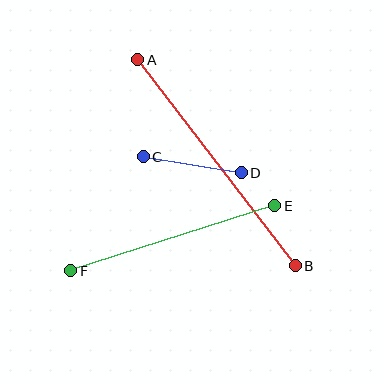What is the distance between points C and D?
The distance is approximately 99 pixels.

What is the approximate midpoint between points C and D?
The midpoint is at approximately (192, 165) pixels.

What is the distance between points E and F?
The distance is approximately 214 pixels.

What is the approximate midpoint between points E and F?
The midpoint is at approximately (173, 238) pixels.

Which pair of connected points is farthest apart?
Points A and B are farthest apart.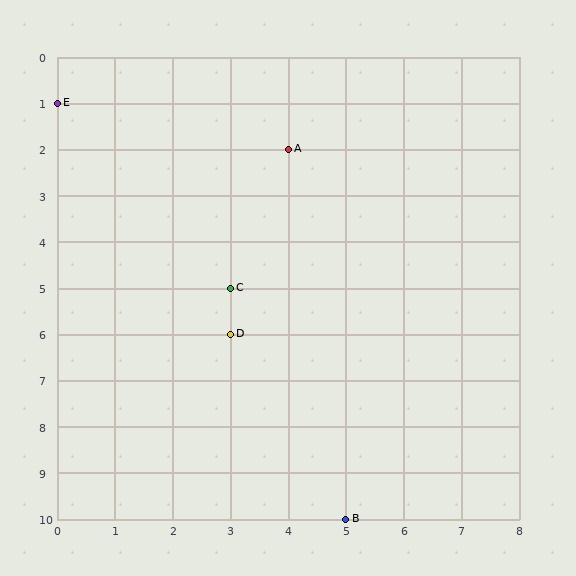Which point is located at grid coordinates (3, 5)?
Point C is at (3, 5).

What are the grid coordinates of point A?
Point A is at grid coordinates (4, 2).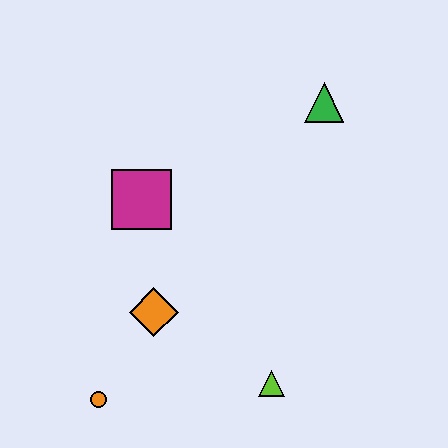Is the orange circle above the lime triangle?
No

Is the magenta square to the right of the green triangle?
No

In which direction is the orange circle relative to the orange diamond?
The orange circle is below the orange diamond.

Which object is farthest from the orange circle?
The green triangle is farthest from the orange circle.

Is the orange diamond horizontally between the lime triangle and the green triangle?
No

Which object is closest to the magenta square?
The orange diamond is closest to the magenta square.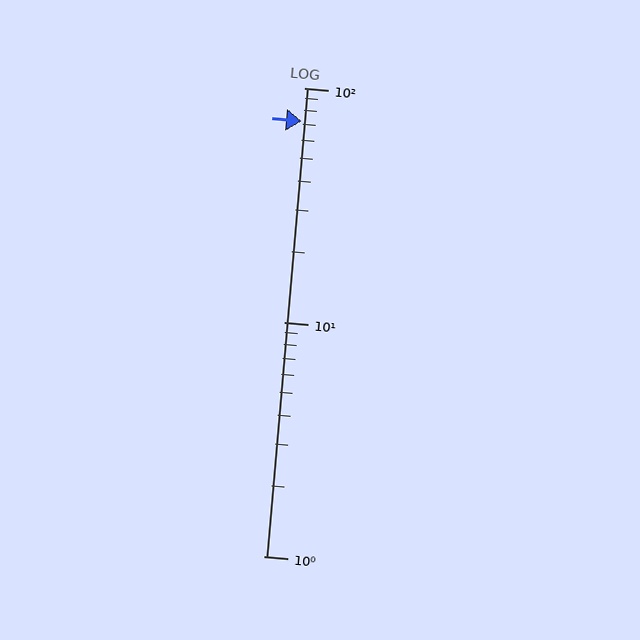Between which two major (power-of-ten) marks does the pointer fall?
The pointer is between 10 and 100.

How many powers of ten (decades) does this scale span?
The scale spans 2 decades, from 1 to 100.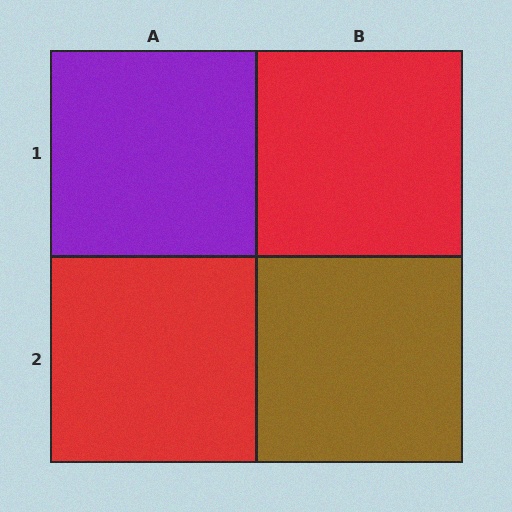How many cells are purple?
1 cell is purple.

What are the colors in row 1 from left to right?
Purple, red.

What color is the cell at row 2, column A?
Red.